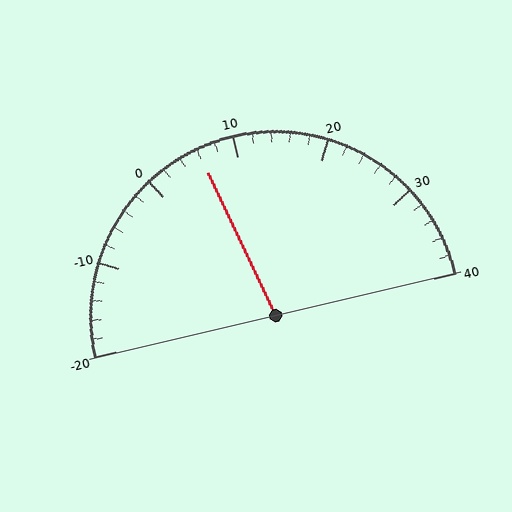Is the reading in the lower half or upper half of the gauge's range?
The reading is in the lower half of the range (-20 to 40).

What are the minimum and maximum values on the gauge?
The gauge ranges from -20 to 40.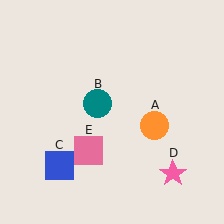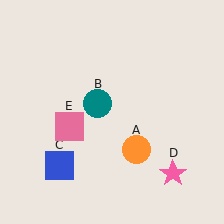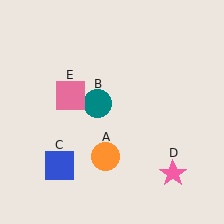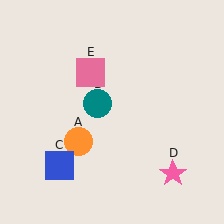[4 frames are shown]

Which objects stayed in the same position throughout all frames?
Teal circle (object B) and blue square (object C) and pink star (object D) remained stationary.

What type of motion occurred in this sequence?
The orange circle (object A), pink square (object E) rotated clockwise around the center of the scene.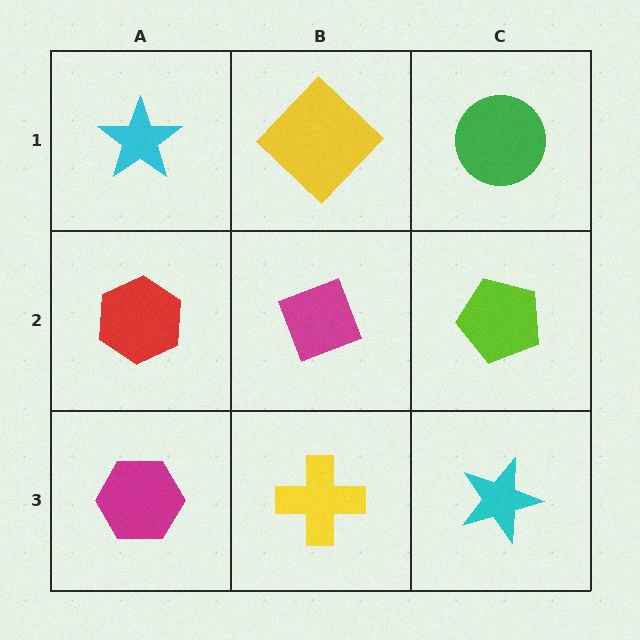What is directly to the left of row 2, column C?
A magenta diamond.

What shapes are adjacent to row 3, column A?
A red hexagon (row 2, column A), a yellow cross (row 3, column B).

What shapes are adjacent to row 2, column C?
A green circle (row 1, column C), a cyan star (row 3, column C), a magenta diamond (row 2, column B).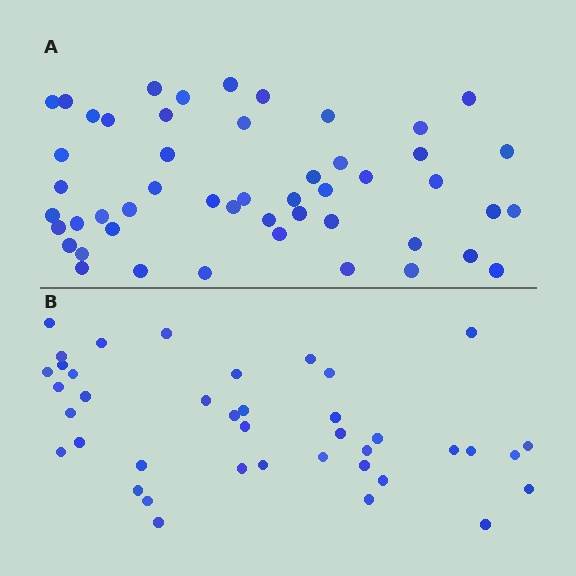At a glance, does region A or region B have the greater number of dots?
Region A (the top region) has more dots.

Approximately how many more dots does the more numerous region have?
Region A has roughly 10 or so more dots than region B.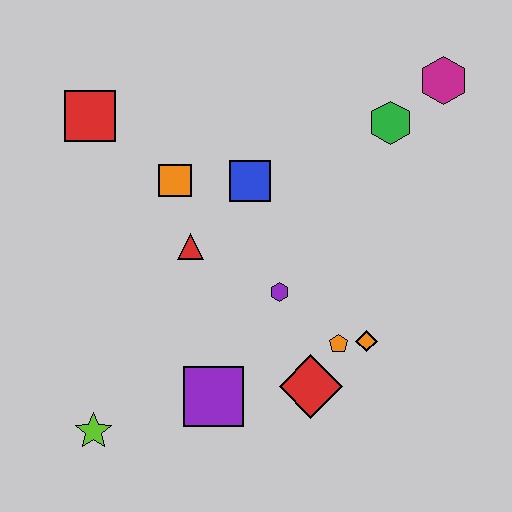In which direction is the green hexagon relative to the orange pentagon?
The green hexagon is above the orange pentagon.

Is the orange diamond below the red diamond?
No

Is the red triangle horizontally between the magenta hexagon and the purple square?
No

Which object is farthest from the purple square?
The magenta hexagon is farthest from the purple square.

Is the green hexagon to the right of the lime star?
Yes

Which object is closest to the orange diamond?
The orange pentagon is closest to the orange diamond.